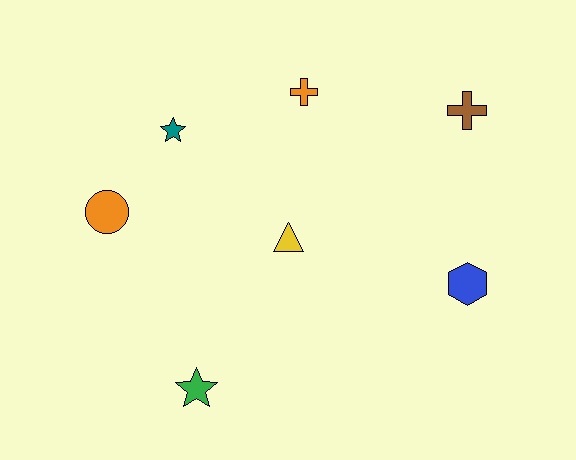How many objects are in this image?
There are 7 objects.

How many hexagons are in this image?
There is 1 hexagon.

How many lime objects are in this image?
There are no lime objects.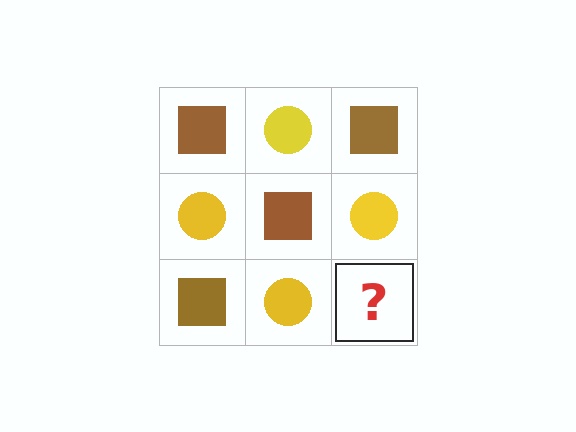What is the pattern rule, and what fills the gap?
The rule is that it alternates brown square and yellow circle in a checkerboard pattern. The gap should be filled with a brown square.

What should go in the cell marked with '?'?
The missing cell should contain a brown square.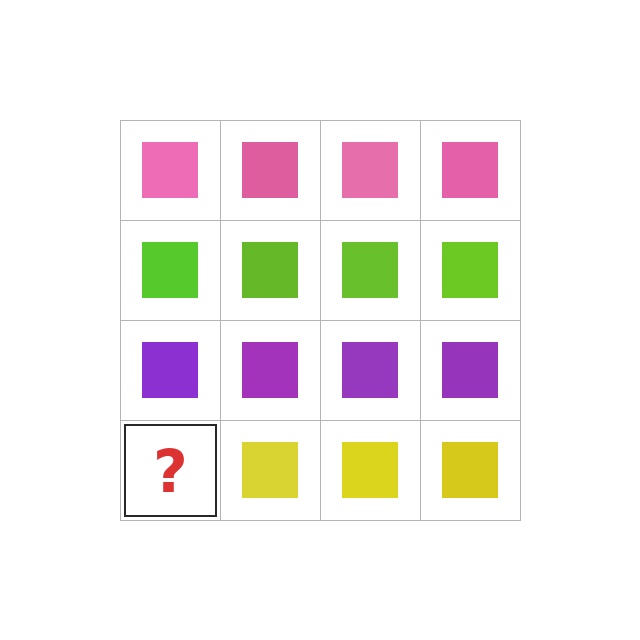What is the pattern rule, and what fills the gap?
The rule is that each row has a consistent color. The gap should be filled with a yellow square.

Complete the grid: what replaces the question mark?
The question mark should be replaced with a yellow square.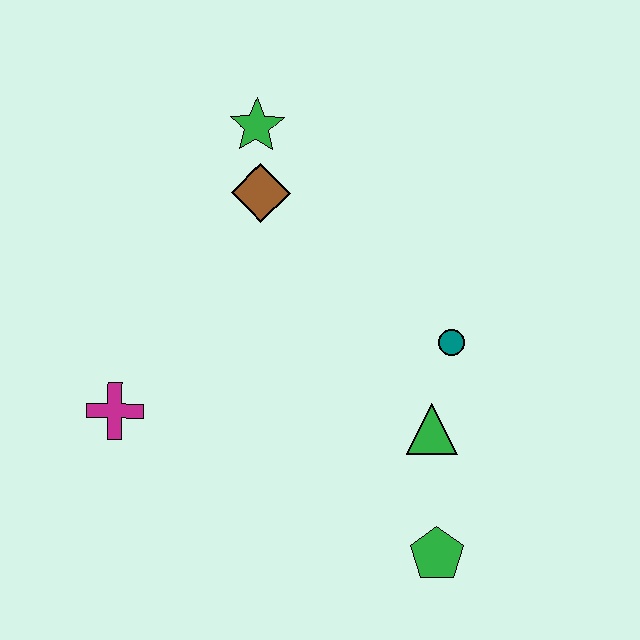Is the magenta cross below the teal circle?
Yes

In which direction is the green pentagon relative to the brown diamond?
The green pentagon is below the brown diamond.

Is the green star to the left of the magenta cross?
No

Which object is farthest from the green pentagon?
The green star is farthest from the green pentagon.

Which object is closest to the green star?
The brown diamond is closest to the green star.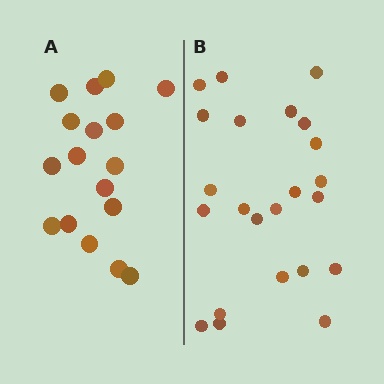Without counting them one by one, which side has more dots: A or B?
Region B (the right region) has more dots.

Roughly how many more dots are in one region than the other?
Region B has about 6 more dots than region A.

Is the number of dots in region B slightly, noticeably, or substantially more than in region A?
Region B has noticeably more, but not dramatically so. The ratio is roughly 1.4 to 1.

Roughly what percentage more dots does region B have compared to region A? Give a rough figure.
About 35% more.